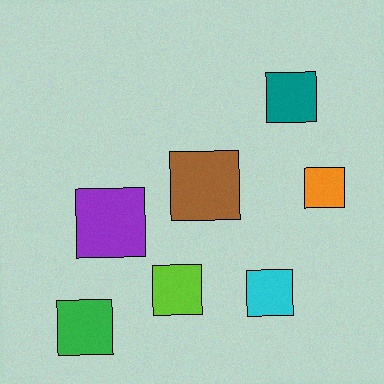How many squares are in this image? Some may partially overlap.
There are 7 squares.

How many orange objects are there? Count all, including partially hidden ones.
There is 1 orange object.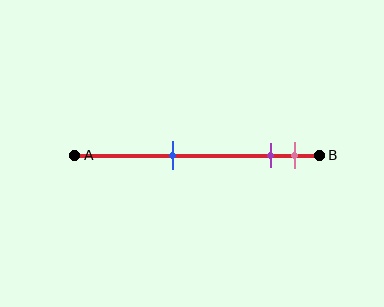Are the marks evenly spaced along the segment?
No, the marks are not evenly spaced.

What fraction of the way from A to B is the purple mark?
The purple mark is approximately 80% (0.8) of the way from A to B.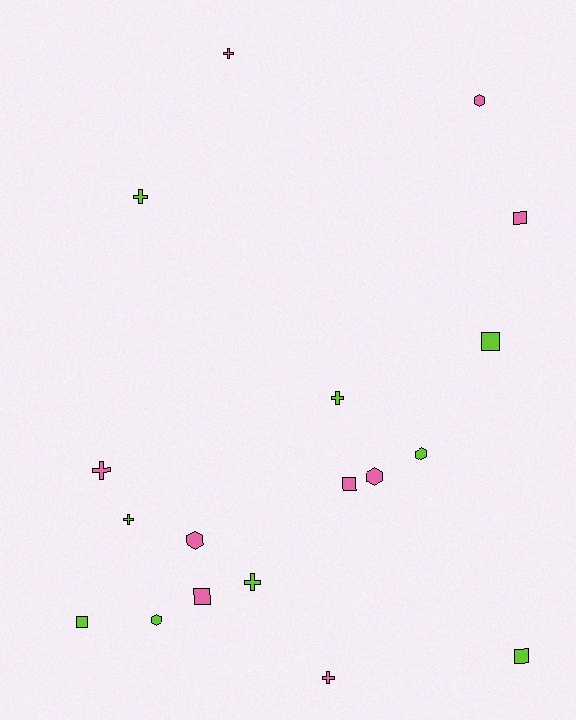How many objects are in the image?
There are 18 objects.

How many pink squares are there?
There are 3 pink squares.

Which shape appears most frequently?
Cross, with 7 objects.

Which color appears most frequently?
Pink, with 9 objects.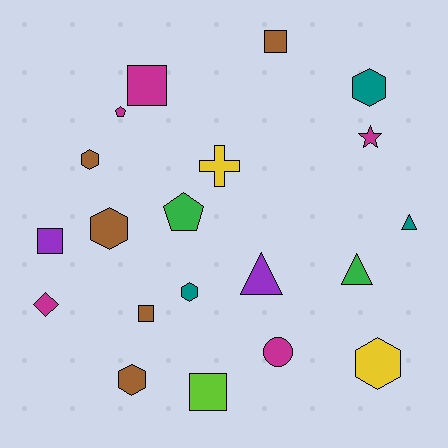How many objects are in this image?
There are 20 objects.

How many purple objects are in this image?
There are 2 purple objects.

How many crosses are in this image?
There is 1 cross.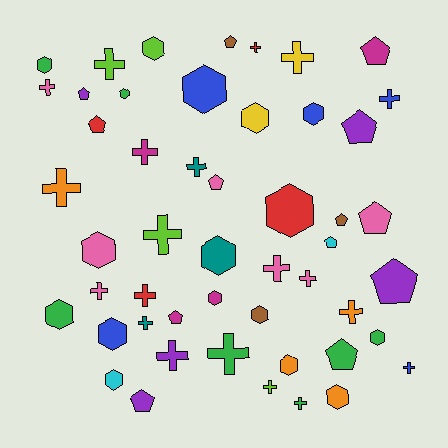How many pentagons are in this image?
There are 13 pentagons.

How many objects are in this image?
There are 50 objects.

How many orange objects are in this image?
There are 4 orange objects.